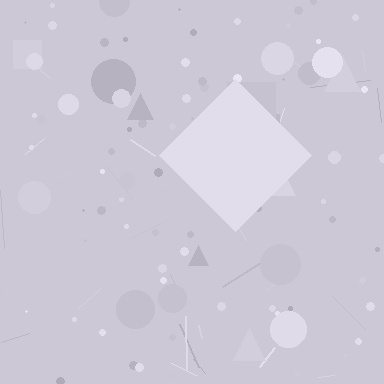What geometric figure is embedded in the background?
A diamond is embedded in the background.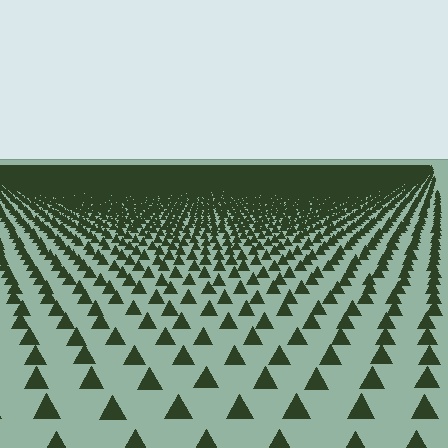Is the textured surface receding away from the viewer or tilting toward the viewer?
The surface is receding away from the viewer. Texture elements get smaller and denser toward the top.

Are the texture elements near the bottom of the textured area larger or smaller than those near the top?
Larger. Near the bottom, elements are closer to the viewer and appear at a bigger on-screen size.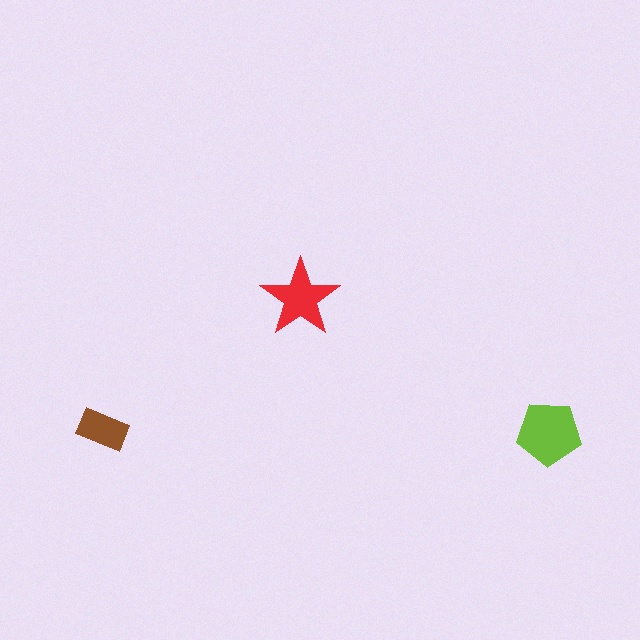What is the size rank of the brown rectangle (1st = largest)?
3rd.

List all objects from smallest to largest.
The brown rectangle, the red star, the lime pentagon.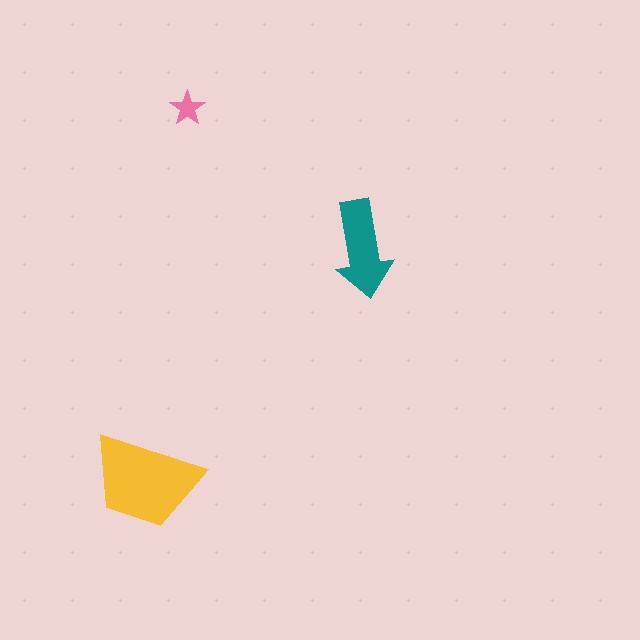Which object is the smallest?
The pink star.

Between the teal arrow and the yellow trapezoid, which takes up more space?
The yellow trapezoid.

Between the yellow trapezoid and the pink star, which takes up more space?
The yellow trapezoid.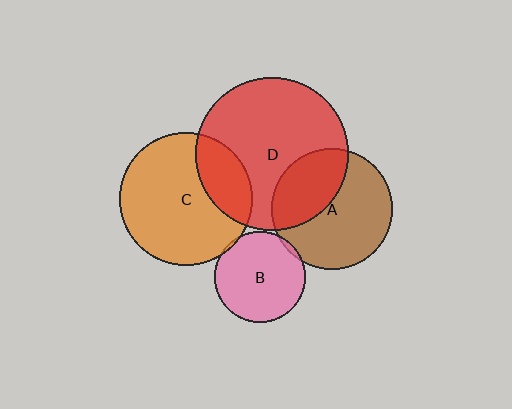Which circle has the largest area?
Circle D (red).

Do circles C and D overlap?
Yes.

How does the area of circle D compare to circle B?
Approximately 2.8 times.